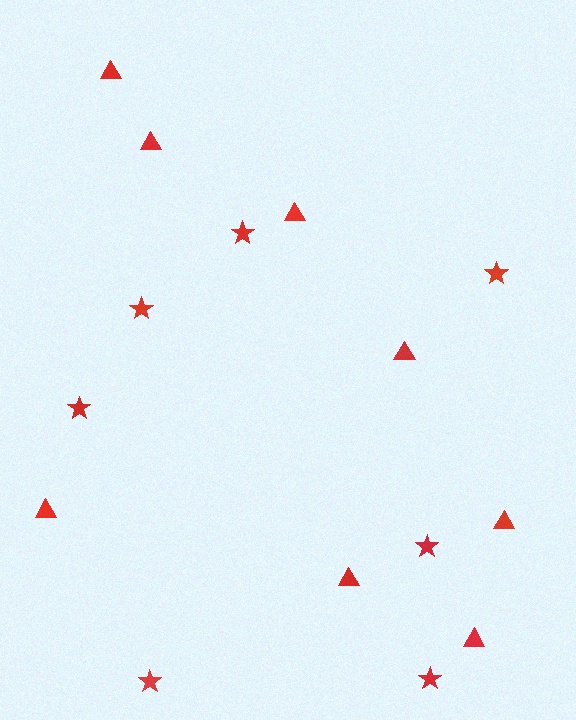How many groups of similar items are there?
There are 2 groups: one group of triangles (8) and one group of stars (7).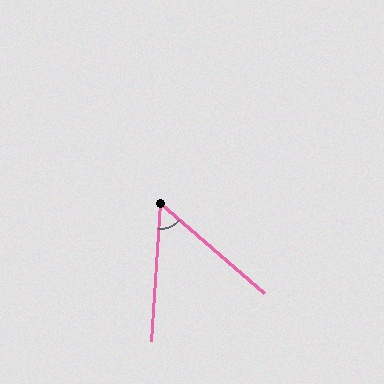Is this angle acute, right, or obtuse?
It is acute.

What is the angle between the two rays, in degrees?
Approximately 53 degrees.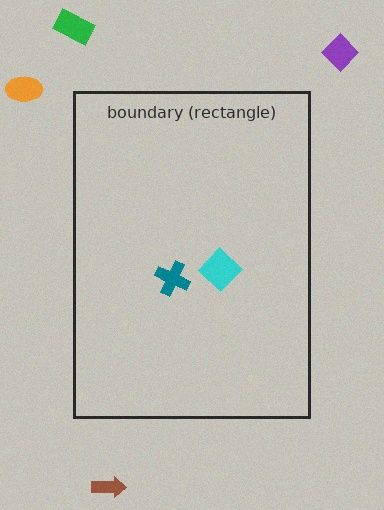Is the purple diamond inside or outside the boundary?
Outside.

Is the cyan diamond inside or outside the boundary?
Inside.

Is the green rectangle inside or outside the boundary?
Outside.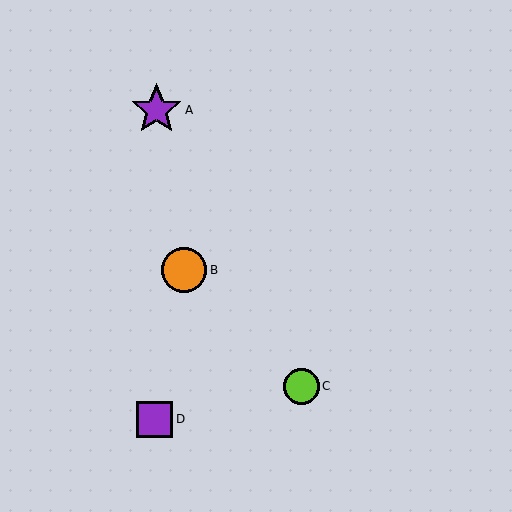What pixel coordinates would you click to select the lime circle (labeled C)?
Click at (301, 386) to select the lime circle C.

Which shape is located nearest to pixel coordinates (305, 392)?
The lime circle (labeled C) at (301, 386) is nearest to that location.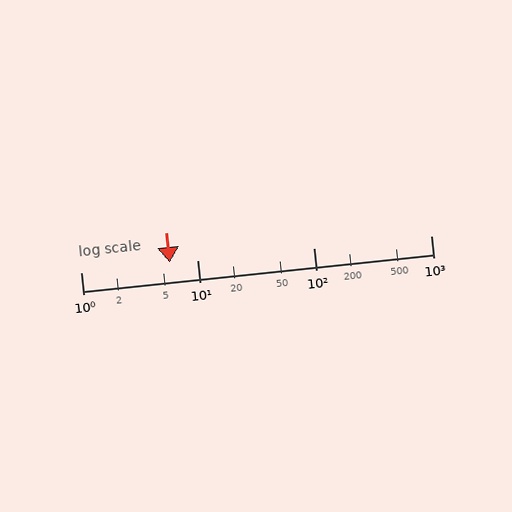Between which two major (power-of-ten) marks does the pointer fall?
The pointer is between 1 and 10.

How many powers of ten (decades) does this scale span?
The scale spans 3 decades, from 1 to 1000.